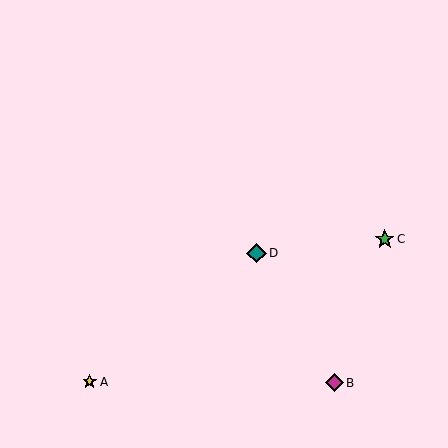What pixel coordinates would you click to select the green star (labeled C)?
Click at (385, 239) to select the green star C.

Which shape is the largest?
The teal diamond (labeled D) is the largest.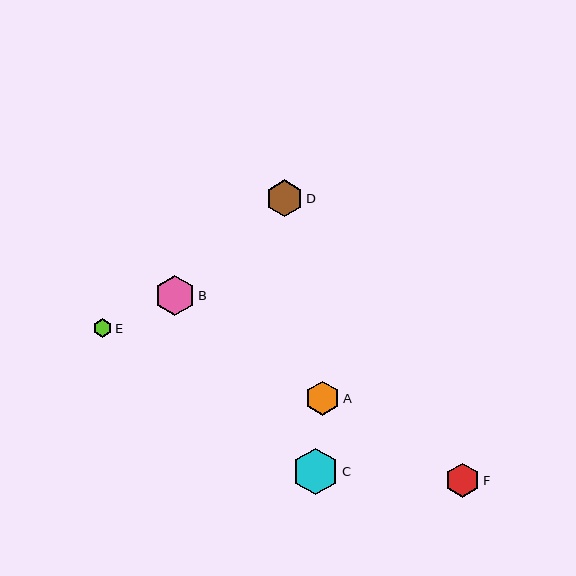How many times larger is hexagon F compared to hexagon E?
Hexagon F is approximately 1.9 times the size of hexagon E.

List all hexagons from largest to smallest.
From largest to smallest: C, B, D, F, A, E.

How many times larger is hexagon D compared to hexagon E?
Hexagon D is approximately 2.0 times the size of hexagon E.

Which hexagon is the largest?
Hexagon C is the largest with a size of approximately 46 pixels.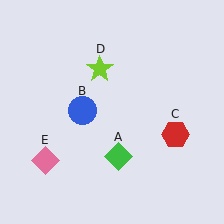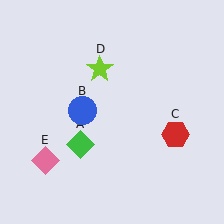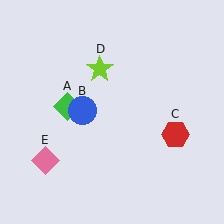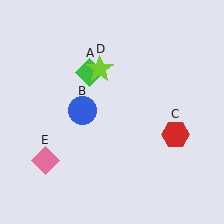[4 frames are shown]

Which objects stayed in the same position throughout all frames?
Blue circle (object B) and red hexagon (object C) and lime star (object D) and pink diamond (object E) remained stationary.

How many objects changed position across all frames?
1 object changed position: green diamond (object A).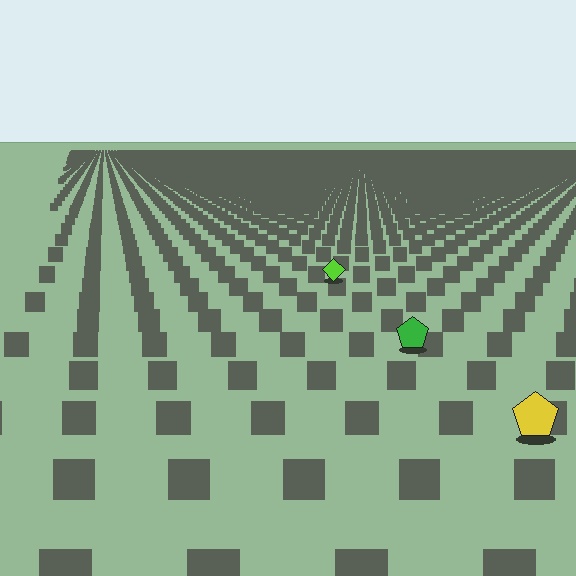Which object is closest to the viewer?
The yellow pentagon is closest. The texture marks near it are larger and more spread out.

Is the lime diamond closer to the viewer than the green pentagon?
No. The green pentagon is closer — you can tell from the texture gradient: the ground texture is coarser near it.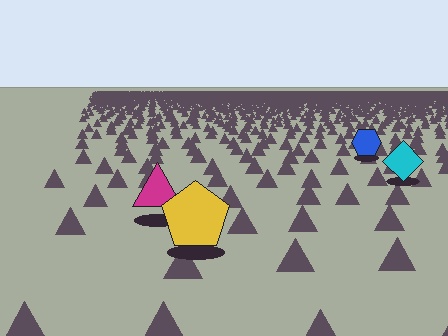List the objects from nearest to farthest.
From nearest to farthest: the yellow pentagon, the magenta triangle, the cyan diamond, the blue hexagon.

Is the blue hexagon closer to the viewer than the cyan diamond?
No. The cyan diamond is closer — you can tell from the texture gradient: the ground texture is coarser near it.